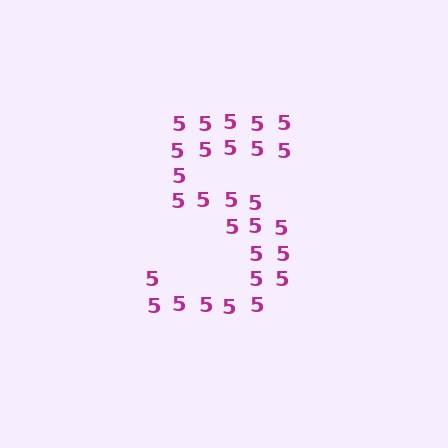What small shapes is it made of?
It is made of small digit 5's.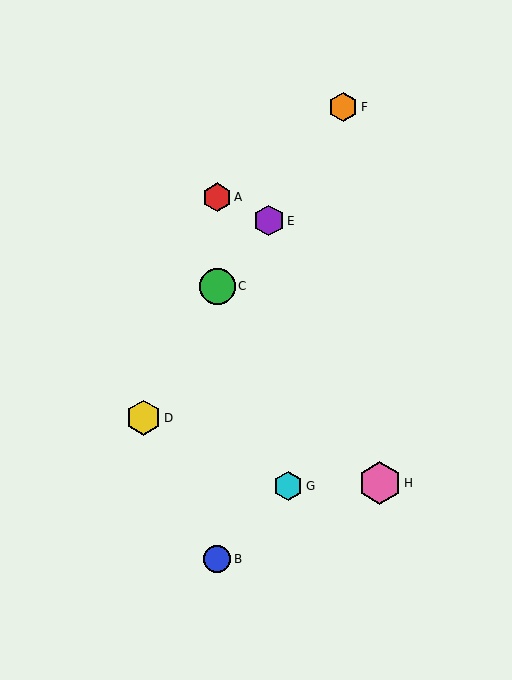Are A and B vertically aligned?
Yes, both are at x≈217.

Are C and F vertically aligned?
No, C is at x≈217 and F is at x≈343.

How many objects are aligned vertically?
3 objects (A, B, C) are aligned vertically.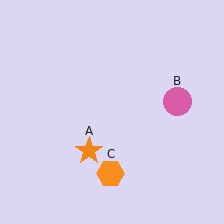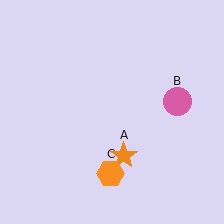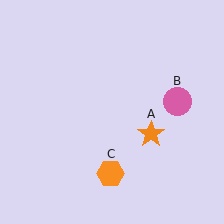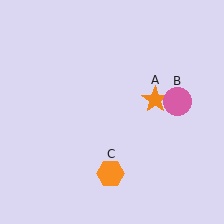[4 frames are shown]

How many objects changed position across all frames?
1 object changed position: orange star (object A).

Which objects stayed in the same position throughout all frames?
Pink circle (object B) and orange hexagon (object C) remained stationary.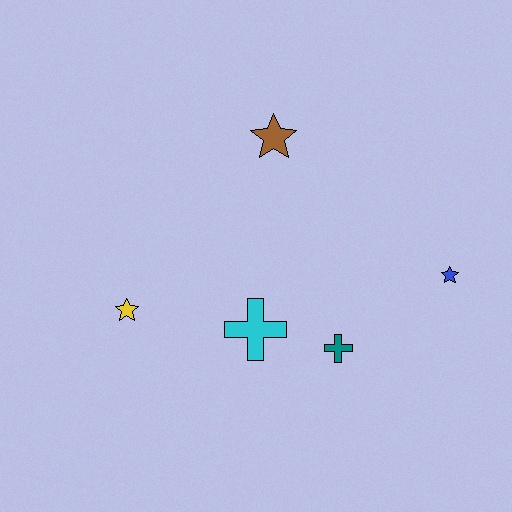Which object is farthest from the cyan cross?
The blue star is farthest from the cyan cross.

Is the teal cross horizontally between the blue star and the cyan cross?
Yes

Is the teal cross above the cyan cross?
No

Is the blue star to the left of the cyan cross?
No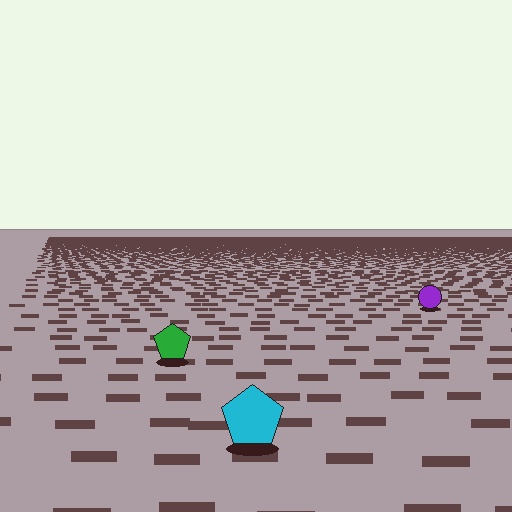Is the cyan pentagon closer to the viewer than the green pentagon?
Yes. The cyan pentagon is closer — you can tell from the texture gradient: the ground texture is coarser near it.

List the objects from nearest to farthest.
From nearest to farthest: the cyan pentagon, the green pentagon, the purple circle.